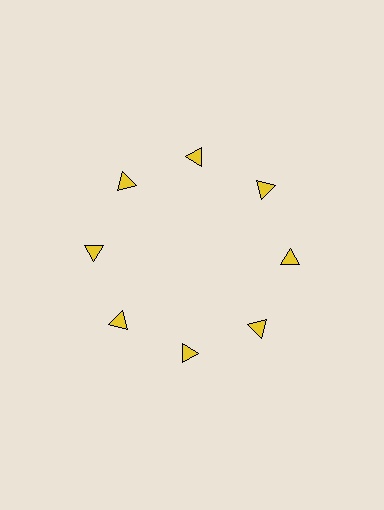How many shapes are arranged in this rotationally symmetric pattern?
There are 8 shapes, arranged in 8 groups of 1.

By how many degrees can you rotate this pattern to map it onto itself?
The pattern maps onto itself every 45 degrees of rotation.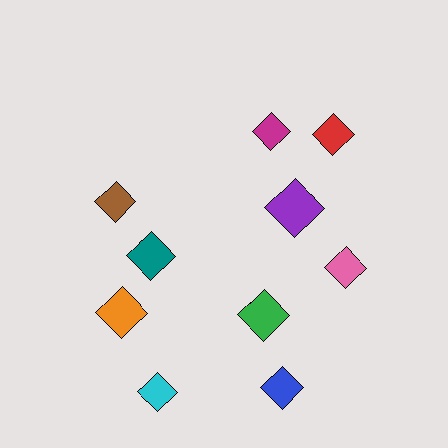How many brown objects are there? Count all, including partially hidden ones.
There is 1 brown object.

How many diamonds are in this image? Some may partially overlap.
There are 10 diamonds.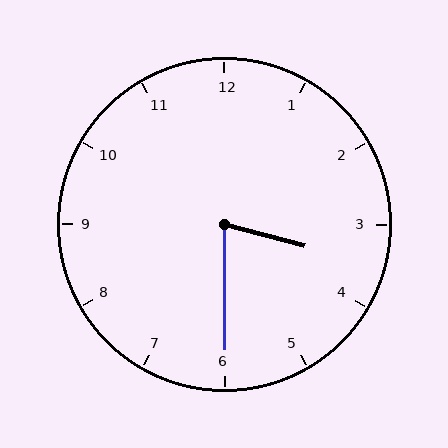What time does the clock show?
3:30.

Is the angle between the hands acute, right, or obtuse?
It is acute.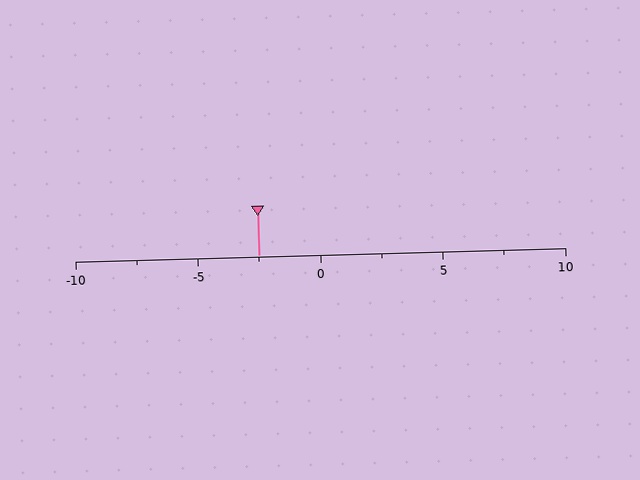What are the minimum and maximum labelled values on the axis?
The axis runs from -10 to 10.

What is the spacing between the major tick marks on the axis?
The major ticks are spaced 5 apart.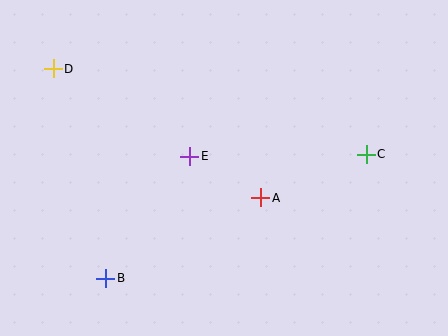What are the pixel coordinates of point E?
Point E is at (190, 156).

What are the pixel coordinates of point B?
Point B is at (106, 278).